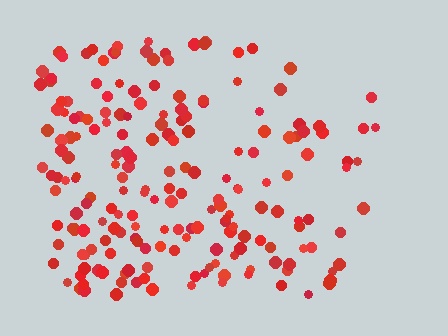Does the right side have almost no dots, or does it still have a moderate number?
Still a moderate number, just noticeably fewer than the left.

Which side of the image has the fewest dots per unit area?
The right.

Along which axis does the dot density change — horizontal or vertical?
Horizontal.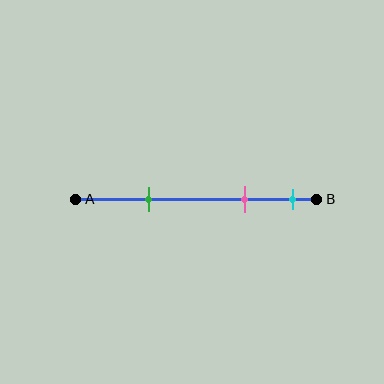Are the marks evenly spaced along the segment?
No, the marks are not evenly spaced.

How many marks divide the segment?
There are 3 marks dividing the segment.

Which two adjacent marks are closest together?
The pink and cyan marks are the closest adjacent pair.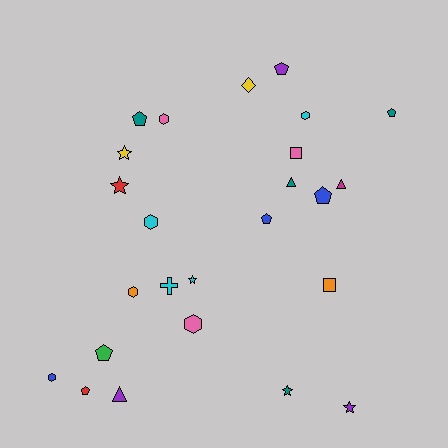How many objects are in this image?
There are 25 objects.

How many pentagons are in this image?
There are 7 pentagons.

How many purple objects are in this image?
There are 3 purple objects.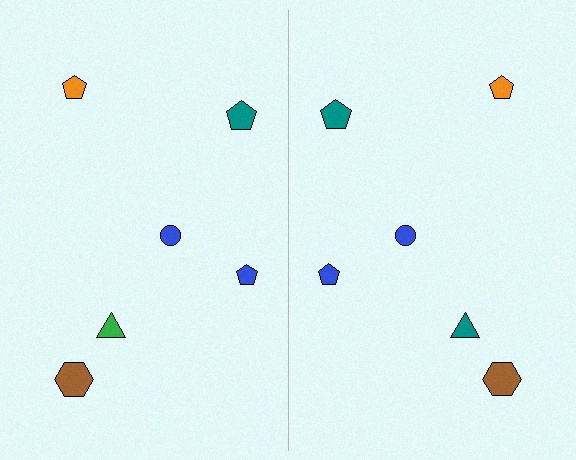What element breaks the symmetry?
The teal triangle on the right side breaks the symmetry — its mirror counterpart is green.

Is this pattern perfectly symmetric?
No, the pattern is not perfectly symmetric. The teal triangle on the right side breaks the symmetry — its mirror counterpart is green.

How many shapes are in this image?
There are 12 shapes in this image.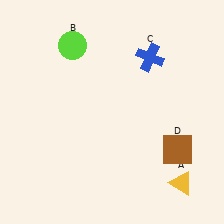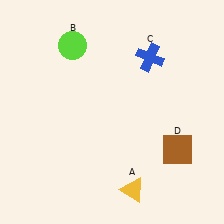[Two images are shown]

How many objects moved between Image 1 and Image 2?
1 object moved between the two images.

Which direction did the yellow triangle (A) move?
The yellow triangle (A) moved left.